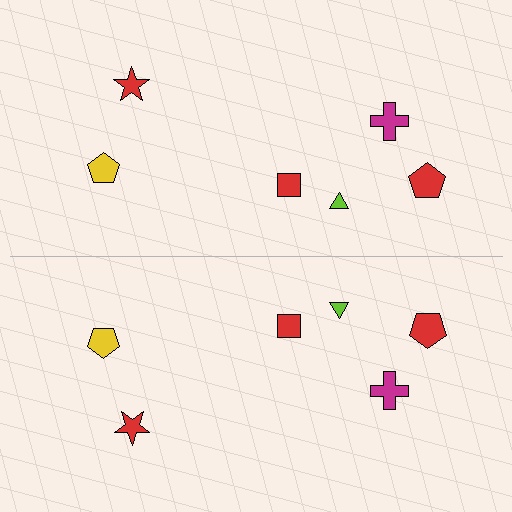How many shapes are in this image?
There are 12 shapes in this image.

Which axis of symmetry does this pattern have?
The pattern has a horizontal axis of symmetry running through the center of the image.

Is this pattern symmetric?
Yes, this pattern has bilateral (reflection) symmetry.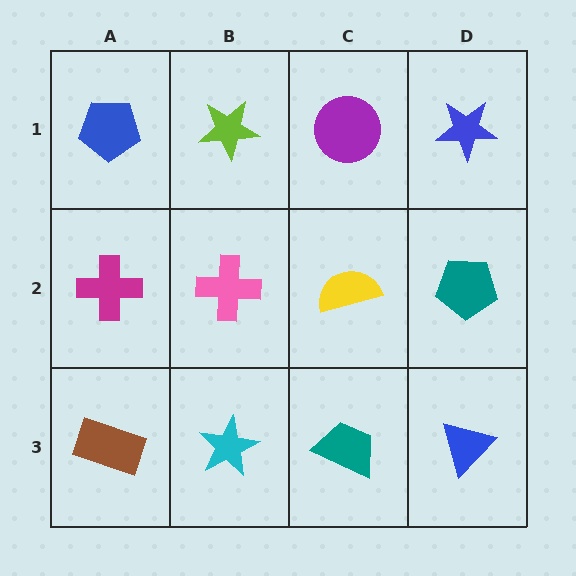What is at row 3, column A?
A brown rectangle.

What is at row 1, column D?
A blue star.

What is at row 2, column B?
A pink cross.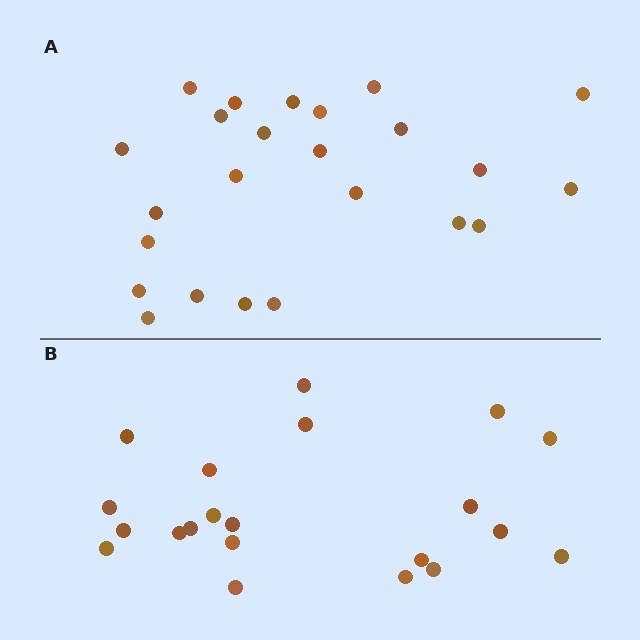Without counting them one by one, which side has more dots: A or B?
Region A (the top region) has more dots.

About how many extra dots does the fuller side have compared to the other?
Region A has just a few more — roughly 2 or 3 more dots than region B.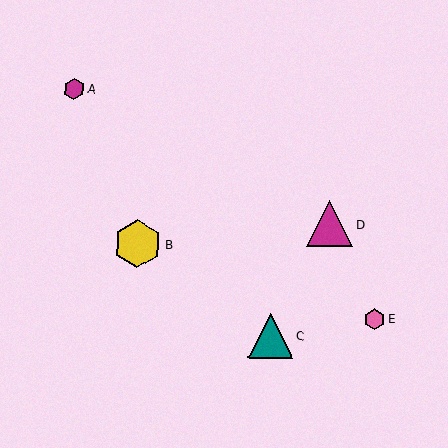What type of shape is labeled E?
Shape E is a pink hexagon.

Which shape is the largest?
The yellow hexagon (labeled B) is the largest.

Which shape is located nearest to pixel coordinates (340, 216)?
The magenta triangle (labeled D) at (330, 224) is nearest to that location.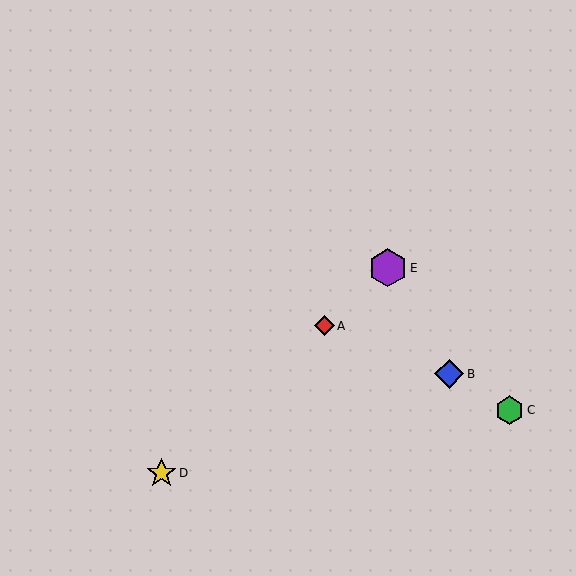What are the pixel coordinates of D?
Object D is at (161, 473).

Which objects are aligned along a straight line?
Objects A, D, E are aligned along a straight line.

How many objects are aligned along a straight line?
3 objects (A, D, E) are aligned along a straight line.